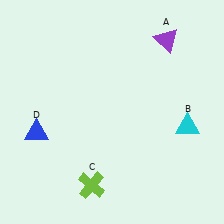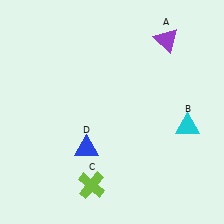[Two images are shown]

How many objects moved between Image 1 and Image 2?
1 object moved between the two images.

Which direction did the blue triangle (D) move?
The blue triangle (D) moved right.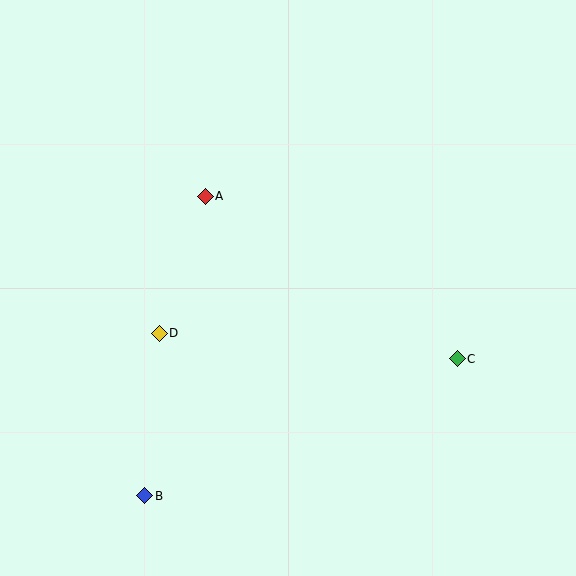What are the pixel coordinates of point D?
Point D is at (159, 333).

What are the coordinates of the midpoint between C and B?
The midpoint between C and B is at (301, 427).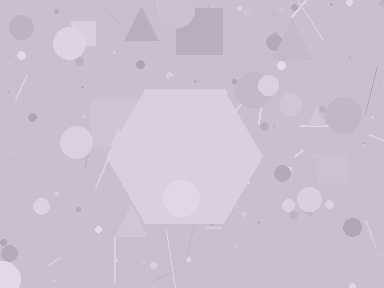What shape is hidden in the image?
A hexagon is hidden in the image.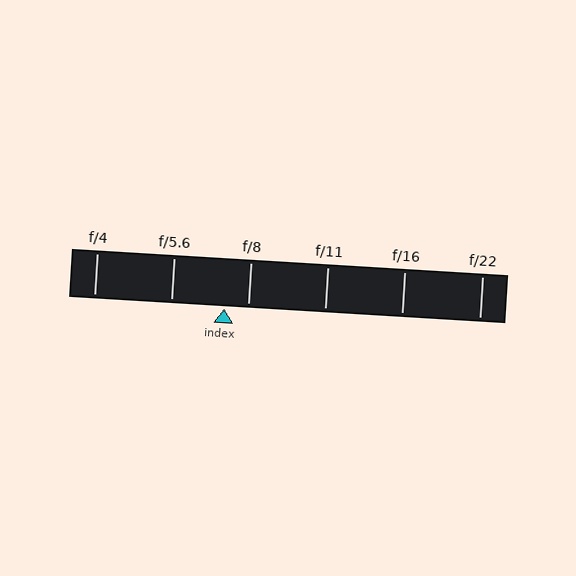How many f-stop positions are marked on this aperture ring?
There are 6 f-stop positions marked.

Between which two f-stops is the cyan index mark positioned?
The index mark is between f/5.6 and f/8.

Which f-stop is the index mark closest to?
The index mark is closest to f/8.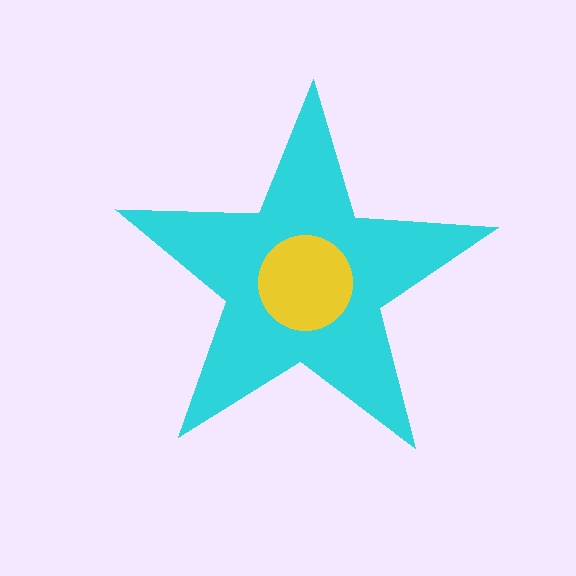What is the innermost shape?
The yellow circle.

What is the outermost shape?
The cyan star.